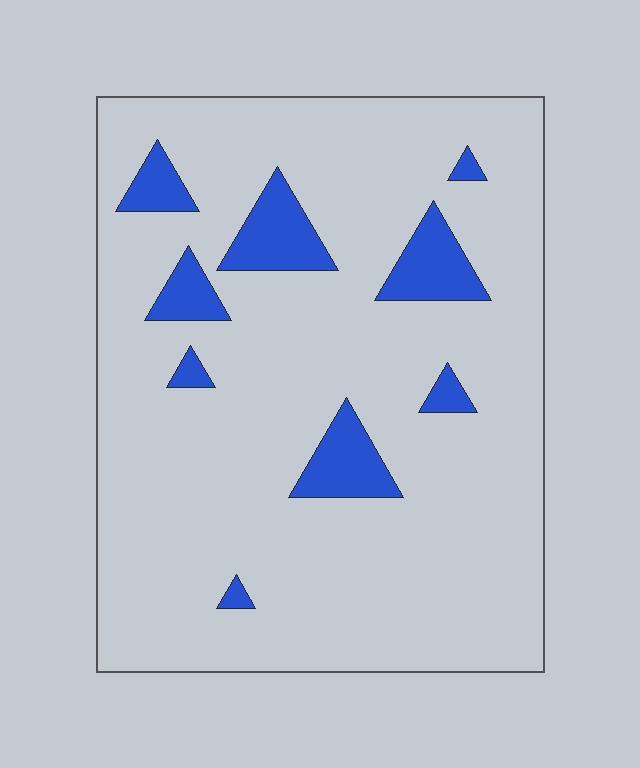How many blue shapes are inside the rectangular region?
9.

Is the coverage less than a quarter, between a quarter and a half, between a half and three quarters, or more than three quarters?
Less than a quarter.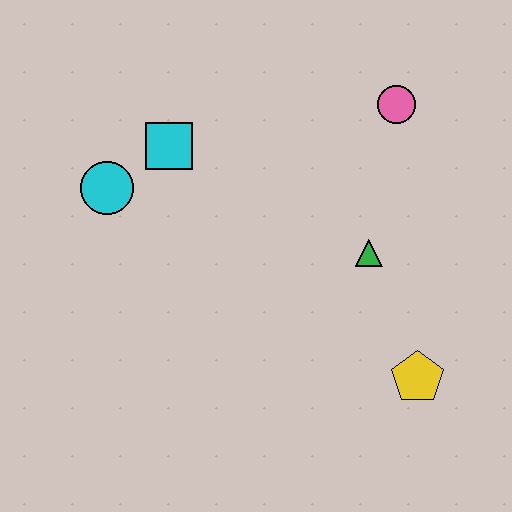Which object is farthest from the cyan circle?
The yellow pentagon is farthest from the cyan circle.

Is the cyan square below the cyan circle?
No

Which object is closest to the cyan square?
The cyan circle is closest to the cyan square.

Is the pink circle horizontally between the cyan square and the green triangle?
No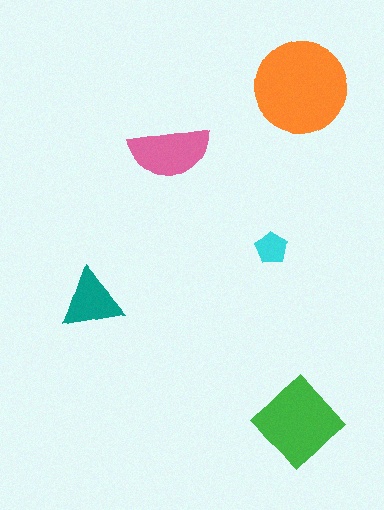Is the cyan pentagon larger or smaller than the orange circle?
Smaller.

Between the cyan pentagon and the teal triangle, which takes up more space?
The teal triangle.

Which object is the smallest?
The cyan pentagon.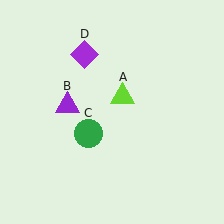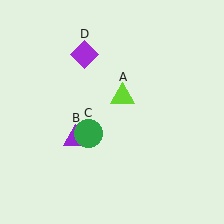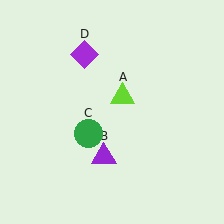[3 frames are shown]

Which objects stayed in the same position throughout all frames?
Lime triangle (object A) and green circle (object C) and purple diamond (object D) remained stationary.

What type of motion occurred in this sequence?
The purple triangle (object B) rotated counterclockwise around the center of the scene.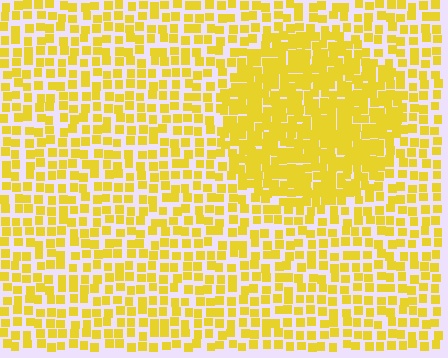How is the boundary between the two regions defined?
The boundary is defined by a change in element density (approximately 1.9x ratio). All elements are the same color, size, and shape.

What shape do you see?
I see a circle.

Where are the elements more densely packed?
The elements are more densely packed inside the circle boundary.